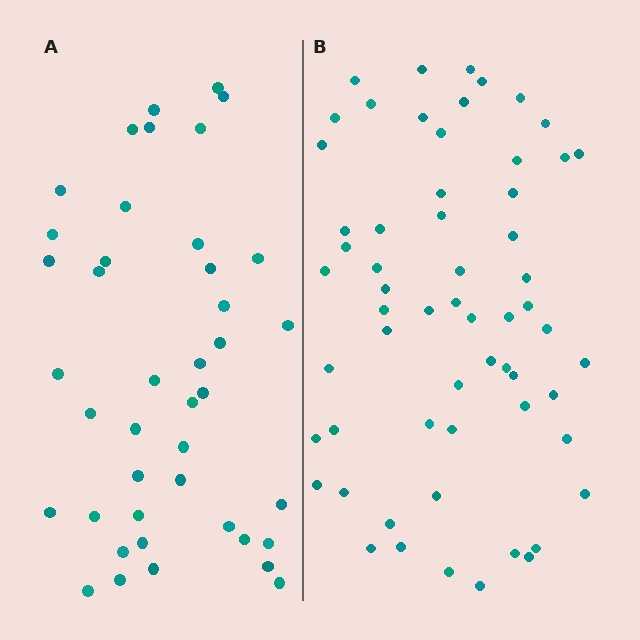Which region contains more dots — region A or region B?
Region B (the right region) has more dots.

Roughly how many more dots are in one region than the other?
Region B has approximately 20 more dots than region A.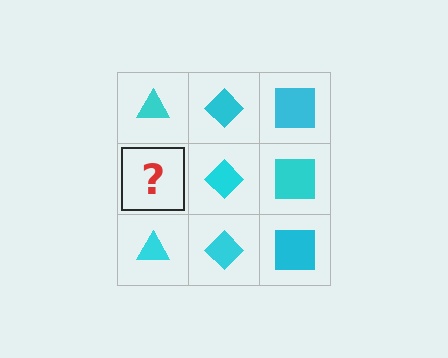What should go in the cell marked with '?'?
The missing cell should contain a cyan triangle.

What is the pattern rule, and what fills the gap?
The rule is that each column has a consistent shape. The gap should be filled with a cyan triangle.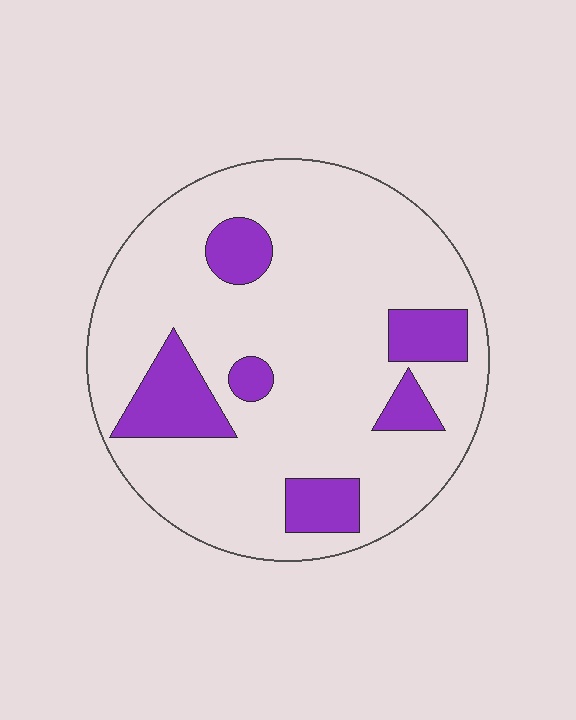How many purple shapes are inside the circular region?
6.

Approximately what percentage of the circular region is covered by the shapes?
Approximately 20%.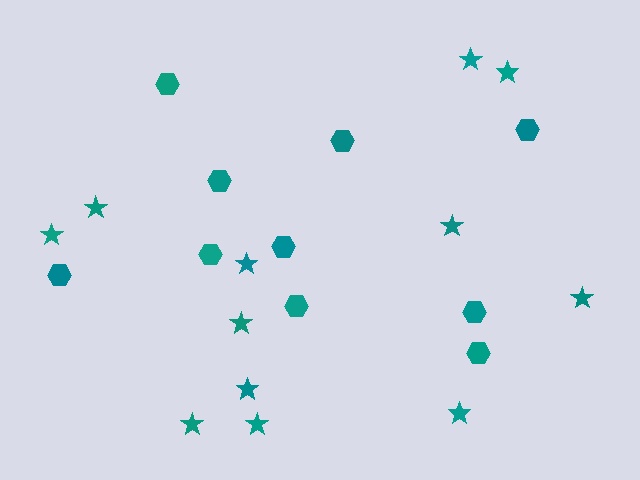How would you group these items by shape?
There are 2 groups: one group of stars (12) and one group of hexagons (10).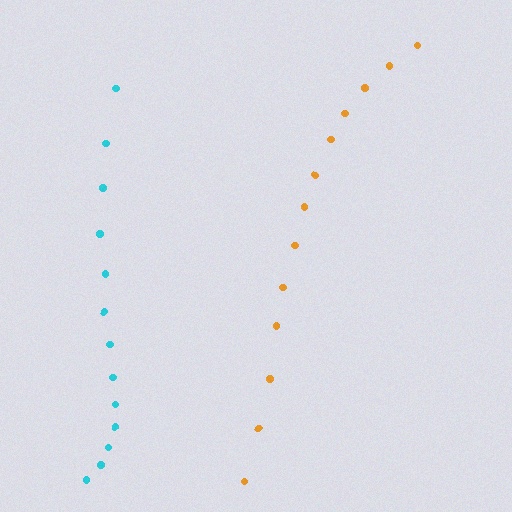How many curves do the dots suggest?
There are 2 distinct paths.